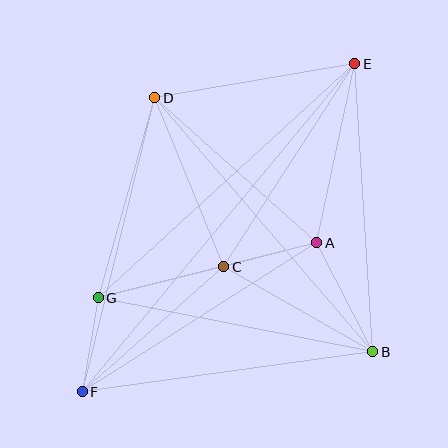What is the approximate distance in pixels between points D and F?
The distance between D and F is approximately 303 pixels.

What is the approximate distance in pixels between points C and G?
The distance between C and G is approximately 129 pixels.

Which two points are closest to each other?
Points F and G are closest to each other.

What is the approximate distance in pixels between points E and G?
The distance between E and G is approximately 347 pixels.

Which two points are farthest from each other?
Points E and F are farthest from each other.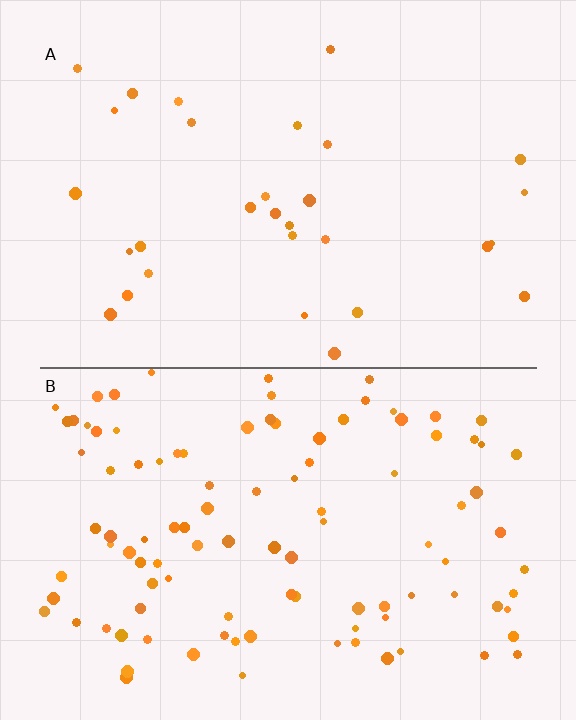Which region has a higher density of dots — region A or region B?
B (the bottom).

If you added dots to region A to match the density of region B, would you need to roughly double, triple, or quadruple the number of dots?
Approximately triple.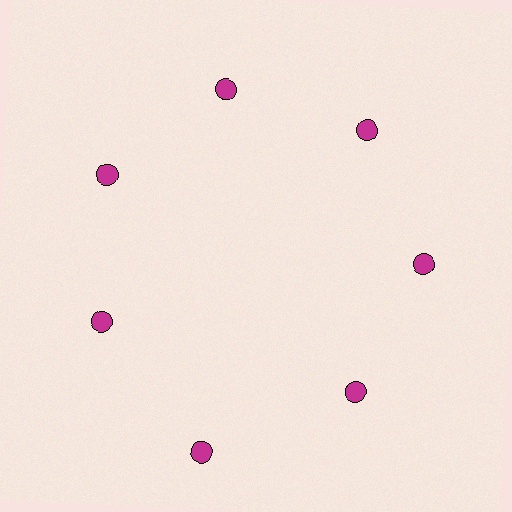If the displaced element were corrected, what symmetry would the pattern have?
It would have 7-fold rotational symmetry — the pattern would map onto itself every 51 degrees.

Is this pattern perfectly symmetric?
No. The 7 magenta circles are arranged in a ring, but one element near the 6 o'clock position is pushed outward from the center, breaking the 7-fold rotational symmetry.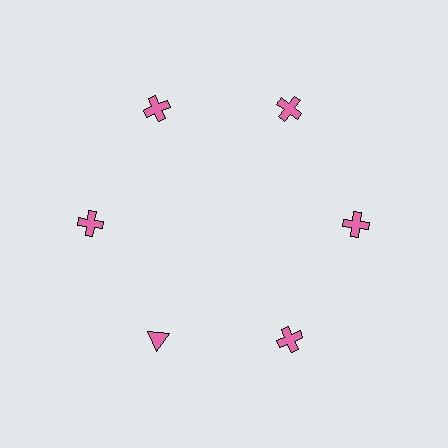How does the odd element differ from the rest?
It has a different shape: triangle instead of cross.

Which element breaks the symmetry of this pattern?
The pink triangle at roughly the 7 o'clock position breaks the symmetry. All other shapes are pink crosses.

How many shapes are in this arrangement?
There are 6 shapes arranged in a ring pattern.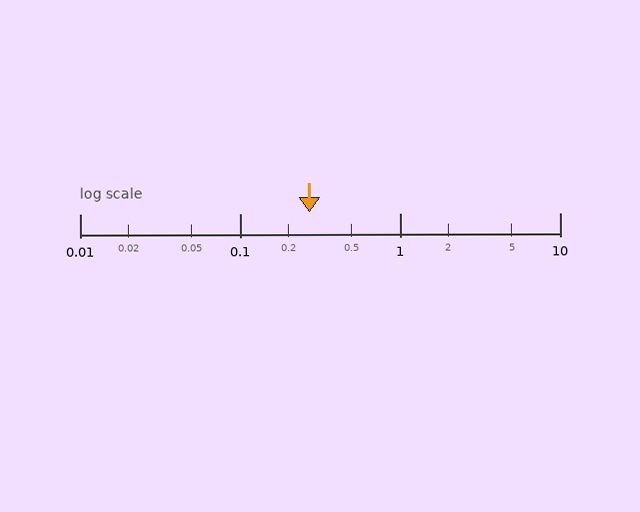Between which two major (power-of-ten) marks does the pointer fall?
The pointer is between 0.1 and 1.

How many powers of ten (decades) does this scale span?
The scale spans 3 decades, from 0.01 to 10.